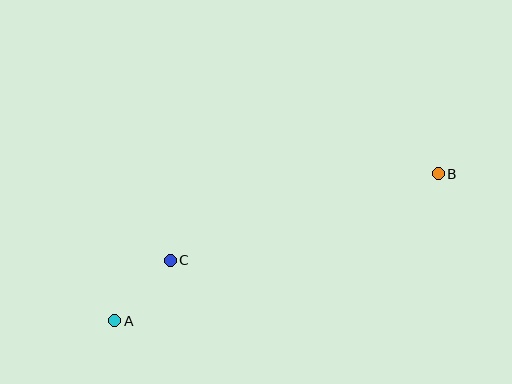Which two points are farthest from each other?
Points A and B are farthest from each other.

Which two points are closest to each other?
Points A and C are closest to each other.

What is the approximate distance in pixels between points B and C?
The distance between B and C is approximately 282 pixels.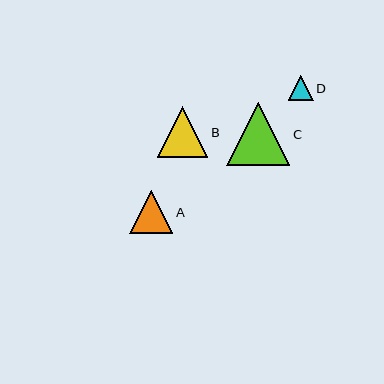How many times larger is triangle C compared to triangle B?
Triangle C is approximately 1.2 times the size of triangle B.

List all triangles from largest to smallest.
From largest to smallest: C, B, A, D.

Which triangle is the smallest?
Triangle D is the smallest with a size of approximately 25 pixels.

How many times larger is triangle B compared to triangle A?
Triangle B is approximately 1.2 times the size of triangle A.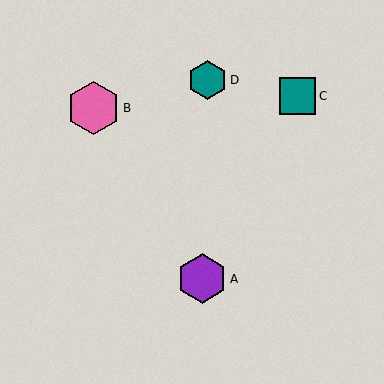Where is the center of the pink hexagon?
The center of the pink hexagon is at (94, 108).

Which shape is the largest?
The pink hexagon (labeled B) is the largest.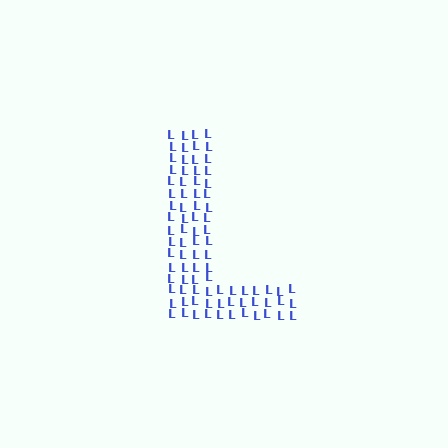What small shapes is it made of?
It is made of small letter L's.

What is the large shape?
The large shape is the letter L.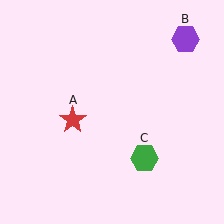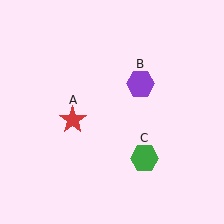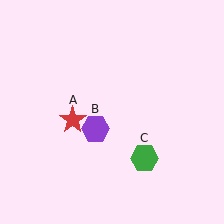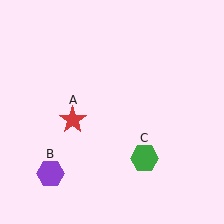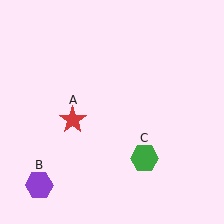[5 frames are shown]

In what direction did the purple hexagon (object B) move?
The purple hexagon (object B) moved down and to the left.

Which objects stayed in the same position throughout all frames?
Red star (object A) and green hexagon (object C) remained stationary.